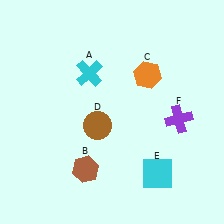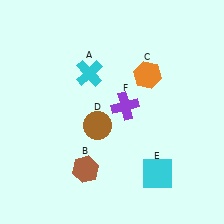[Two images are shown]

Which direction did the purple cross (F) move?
The purple cross (F) moved left.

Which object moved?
The purple cross (F) moved left.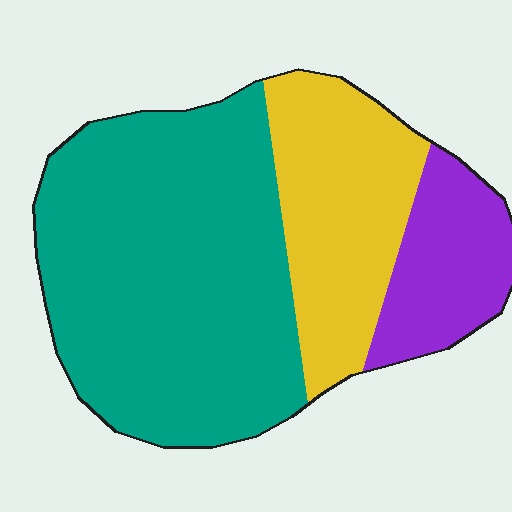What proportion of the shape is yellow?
Yellow takes up about one quarter (1/4) of the shape.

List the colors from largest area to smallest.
From largest to smallest: teal, yellow, purple.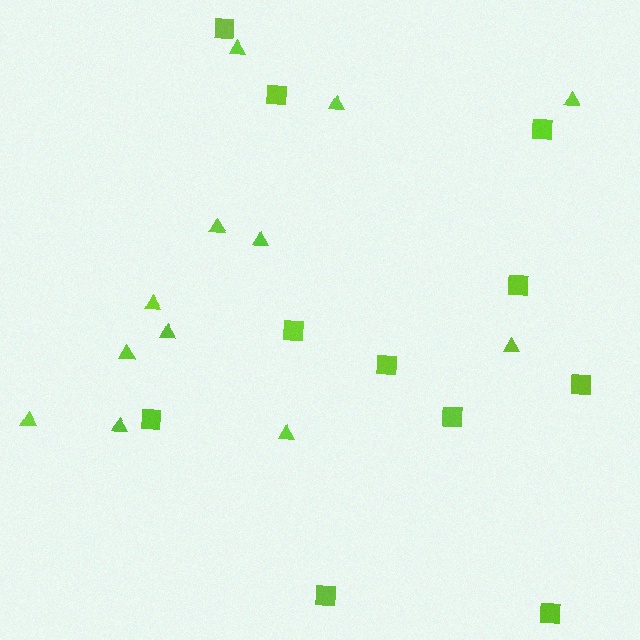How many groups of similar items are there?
There are 2 groups: one group of squares (11) and one group of triangles (12).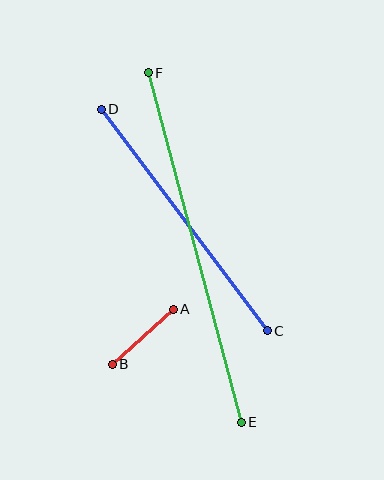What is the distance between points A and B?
The distance is approximately 82 pixels.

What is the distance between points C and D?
The distance is approximately 277 pixels.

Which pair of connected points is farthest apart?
Points E and F are farthest apart.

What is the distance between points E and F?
The distance is approximately 362 pixels.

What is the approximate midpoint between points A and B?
The midpoint is at approximately (143, 337) pixels.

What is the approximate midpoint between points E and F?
The midpoint is at approximately (195, 247) pixels.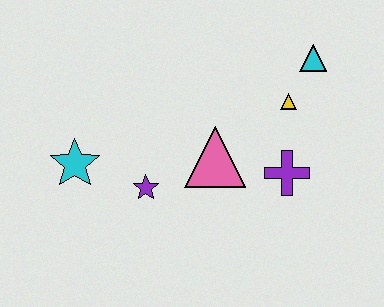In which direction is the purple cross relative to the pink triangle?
The purple cross is to the right of the pink triangle.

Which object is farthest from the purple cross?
The cyan star is farthest from the purple cross.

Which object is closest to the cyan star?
The purple star is closest to the cyan star.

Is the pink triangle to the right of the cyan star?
Yes